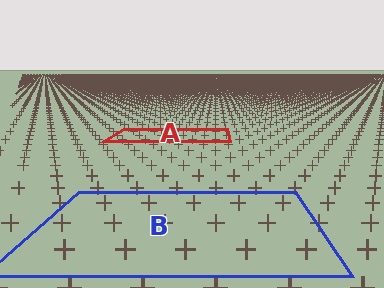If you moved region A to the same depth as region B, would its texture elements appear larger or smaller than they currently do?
They would appear larger. At a closer depth, the same texture elements are projected at a bigger on-screen size.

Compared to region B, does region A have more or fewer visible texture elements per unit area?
Region A has more texture elements per unit area — they are packed more densely because it is farther away.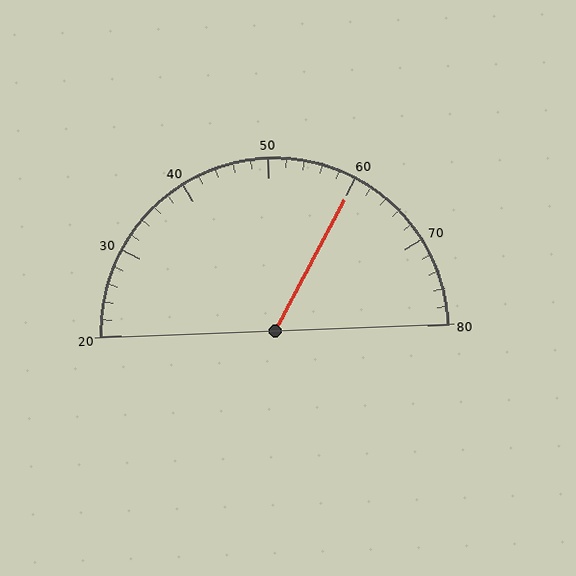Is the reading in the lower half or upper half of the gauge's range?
The reading is in the upper half of the range (20 to 80).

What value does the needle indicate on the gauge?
The needle indicates approximately 60.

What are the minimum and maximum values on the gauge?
The gauge ranges from 20 to 80.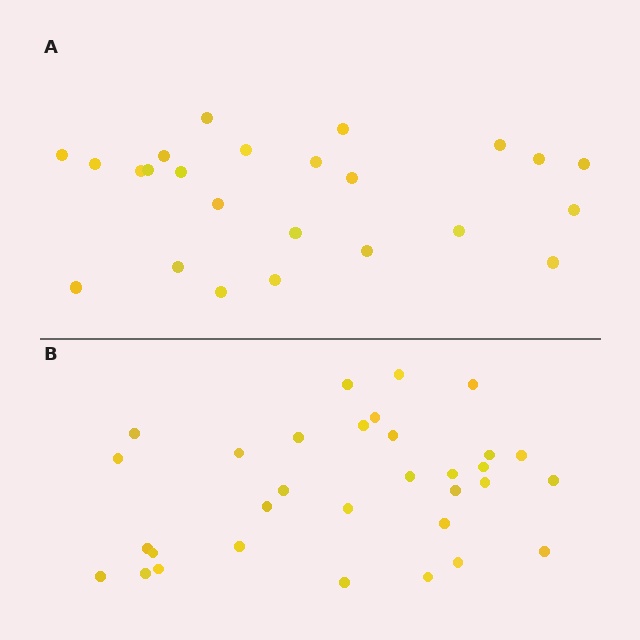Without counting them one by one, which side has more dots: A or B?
Region B (the bottom region) has more dots.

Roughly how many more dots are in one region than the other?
Region B has roughly 8 or so more dots than region A.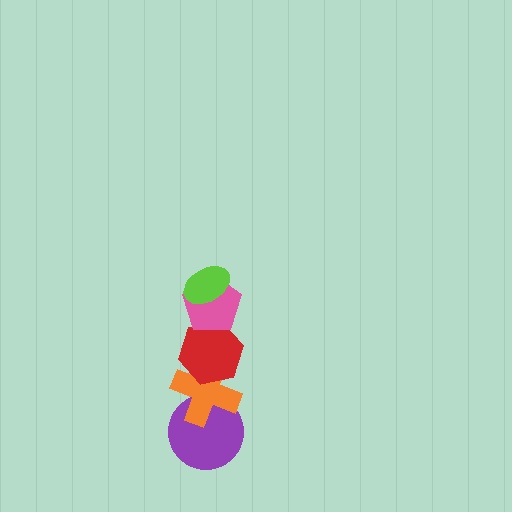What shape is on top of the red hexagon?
The pink pentagon is on top of the red hexagon.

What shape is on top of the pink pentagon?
The lime ellipse is on top of the pink pentagon.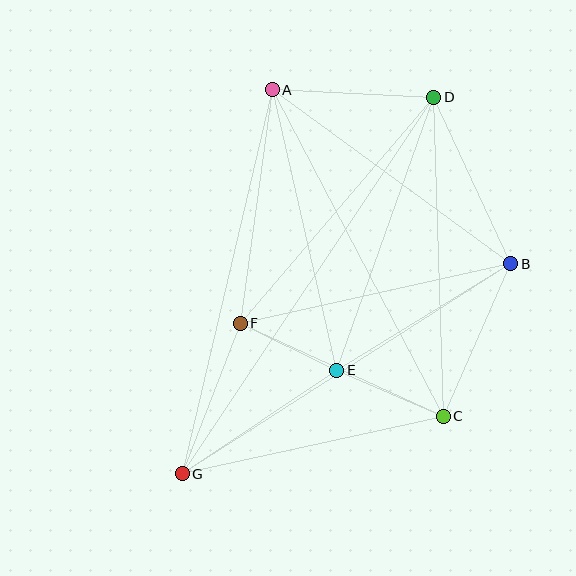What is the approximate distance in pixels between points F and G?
The distance between F and G is approximately 161 pixels.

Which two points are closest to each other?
Points E and F are closest to each other.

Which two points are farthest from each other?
Points D and G are farthest from each other.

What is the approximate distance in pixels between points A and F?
The distance between A and F is approximately 236 pixels.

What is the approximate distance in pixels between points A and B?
The distance between A and B is approximately 295 pixels.